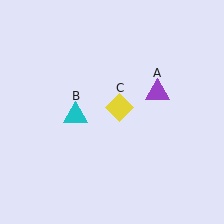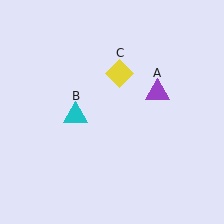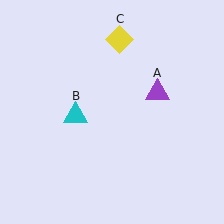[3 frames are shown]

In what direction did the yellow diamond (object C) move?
The yellow diamond (object C) moved up.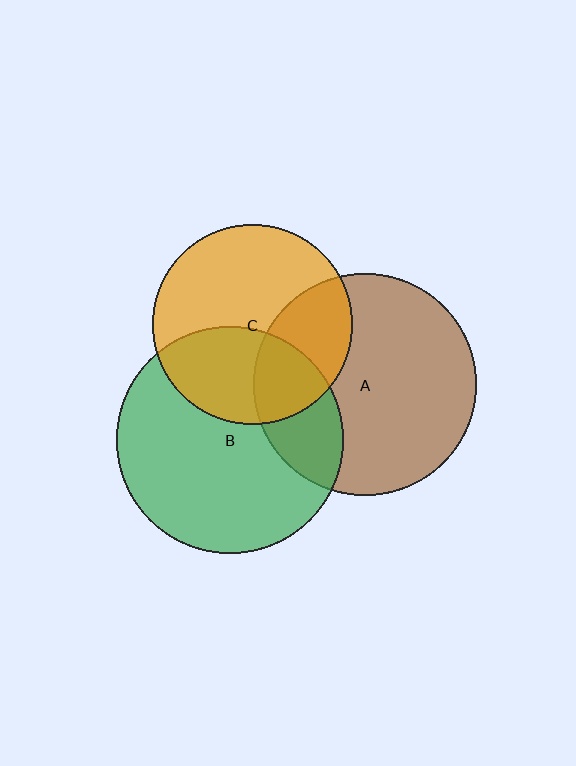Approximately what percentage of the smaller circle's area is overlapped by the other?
Approximately 30%.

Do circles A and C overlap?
Yes.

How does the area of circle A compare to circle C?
Approximately 1.2 times.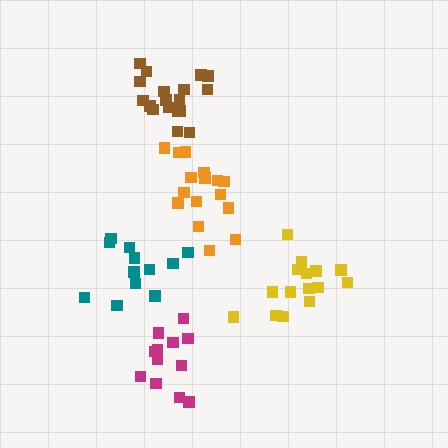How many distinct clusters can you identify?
There are 5 distinct clusters.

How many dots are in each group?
Group 1: 12 dots, Group 2: 15 dots, Group 3: 18 dots, Group 4: 16 dots, Group 5: 12 dots (73 total).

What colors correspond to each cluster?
The clusters are colored: teal, yellow, brown, orange, magenta.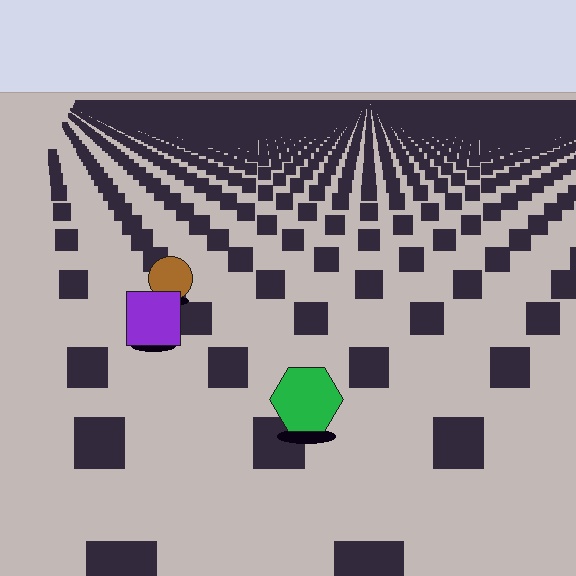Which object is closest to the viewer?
The green hexagon is closest. The texture marks near it are larger and more spread out.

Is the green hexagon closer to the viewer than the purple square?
Yes. The green hexagon is closer — you can tell from the texture gradient: the ground texture is coarser near it.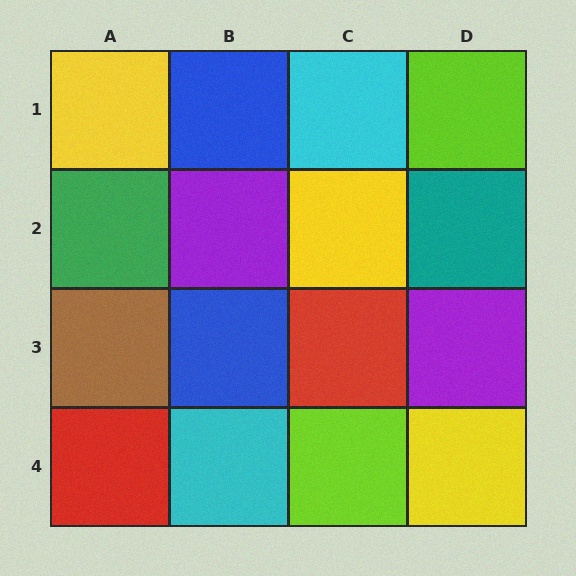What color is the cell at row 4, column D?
Yellow.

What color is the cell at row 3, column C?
Red.